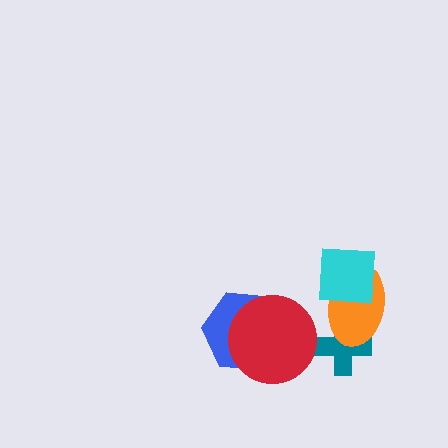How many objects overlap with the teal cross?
1 object overlaps with the teal cross.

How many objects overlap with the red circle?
1 object overlaps with the red circle.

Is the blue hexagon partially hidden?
Yes, it is partially covered by another shape.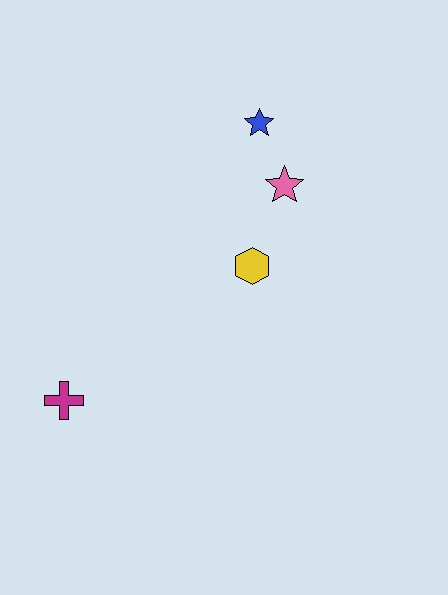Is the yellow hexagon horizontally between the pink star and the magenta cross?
Yes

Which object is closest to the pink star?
The blue star is closest to the pink star.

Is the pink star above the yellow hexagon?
Yes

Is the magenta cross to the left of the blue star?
Yes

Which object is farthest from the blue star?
The magenta cross is farthest from the blue star.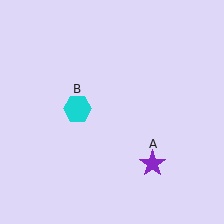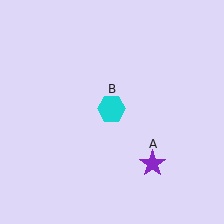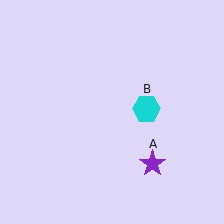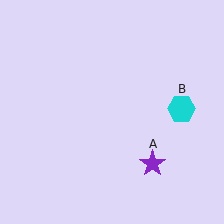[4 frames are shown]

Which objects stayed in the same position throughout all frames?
Purple star (object A) remained stationary.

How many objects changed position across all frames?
1 object changed position: cyan hexagon (object B).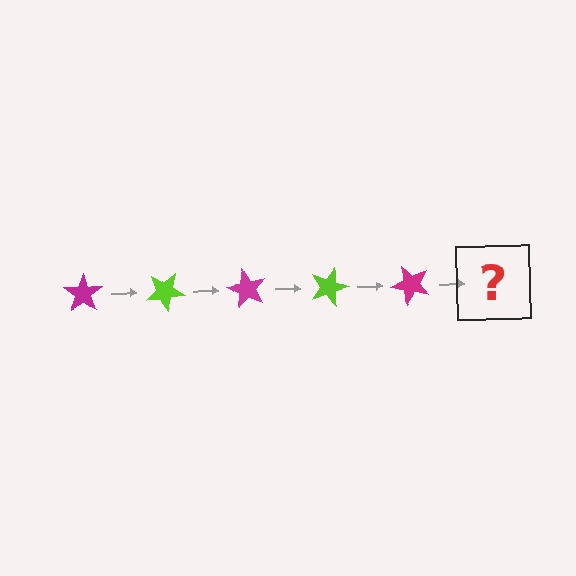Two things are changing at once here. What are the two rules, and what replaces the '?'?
The two rules are that it rotates 30 degrees each step and the color cycles through magenta and lime. The '?' should be a lime star, rotated 150 degrees from the start.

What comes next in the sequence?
The next element should be a lime star, rotated 150 degrees from the start.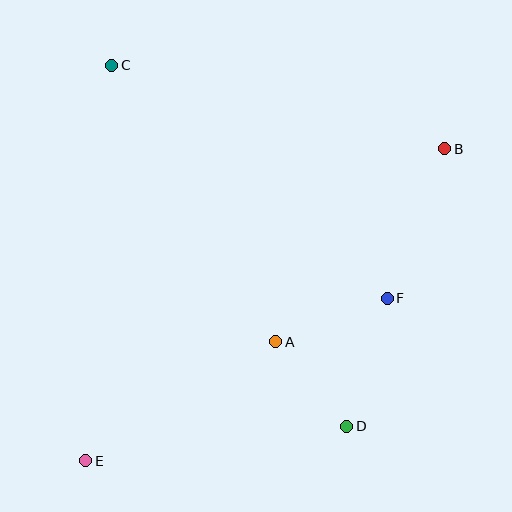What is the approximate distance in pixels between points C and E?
The distance between C and E is approximately 397 pixels.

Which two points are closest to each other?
Points A and D are closest to each other.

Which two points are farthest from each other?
Points B and E are farthest from each other.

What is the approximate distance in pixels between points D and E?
The distance between D and E is approximately 263 pixels.